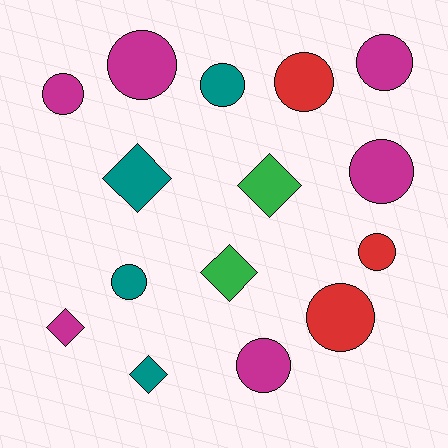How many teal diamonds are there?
There are 2 teal diamonds.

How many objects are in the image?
There are 15 objects.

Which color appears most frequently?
Magenta, with 6 objects.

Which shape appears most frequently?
Circle, with 10 objects.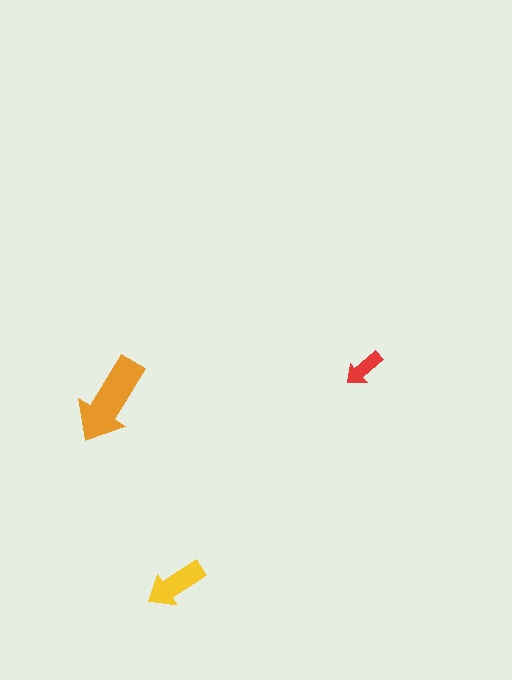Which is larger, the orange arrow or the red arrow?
The orange one.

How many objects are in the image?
There are 3 objects in the image.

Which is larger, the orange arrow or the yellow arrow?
The orange one.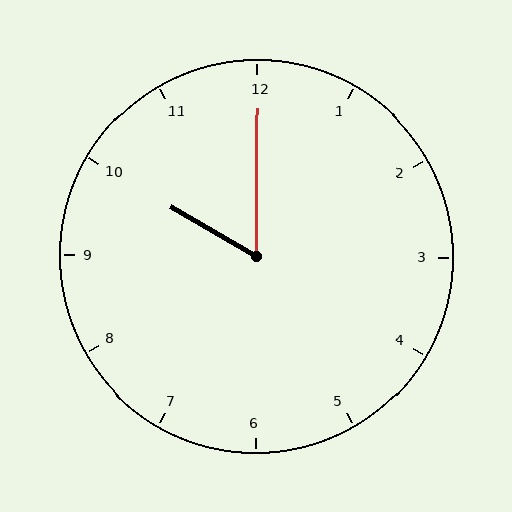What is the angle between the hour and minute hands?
Approximately 60 degrees.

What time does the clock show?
10:00.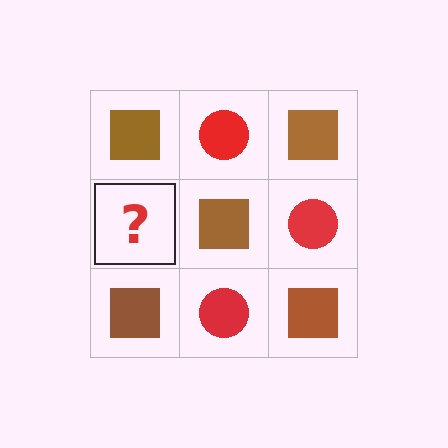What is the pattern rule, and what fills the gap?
The rule is that it alternates brown square and red circle in a checkerboard pattern. The gap should be filled with a red circle.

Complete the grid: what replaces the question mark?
The question mark should be replaced with a red circle.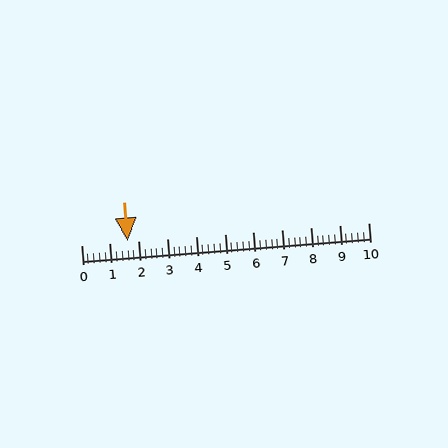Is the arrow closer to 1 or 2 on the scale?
The arrow is closer to 2.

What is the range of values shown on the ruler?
The ruler shows values from 0 to 10.